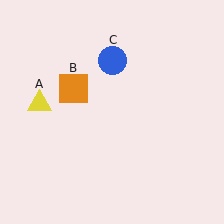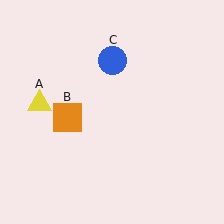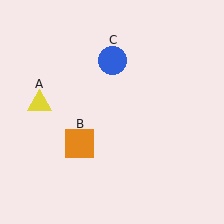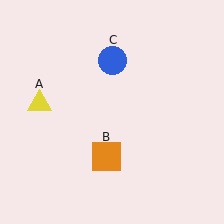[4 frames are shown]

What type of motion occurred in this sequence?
The orange square (object B) rotated counterclockwise around the center of the scene.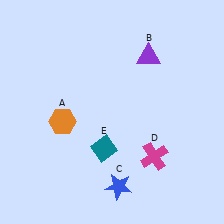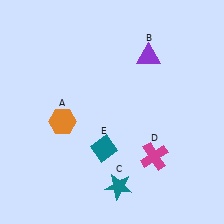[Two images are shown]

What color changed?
The star (C) changed from blue in Image 1 to teal in Image 2.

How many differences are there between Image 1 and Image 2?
There is 1 difference between the two images.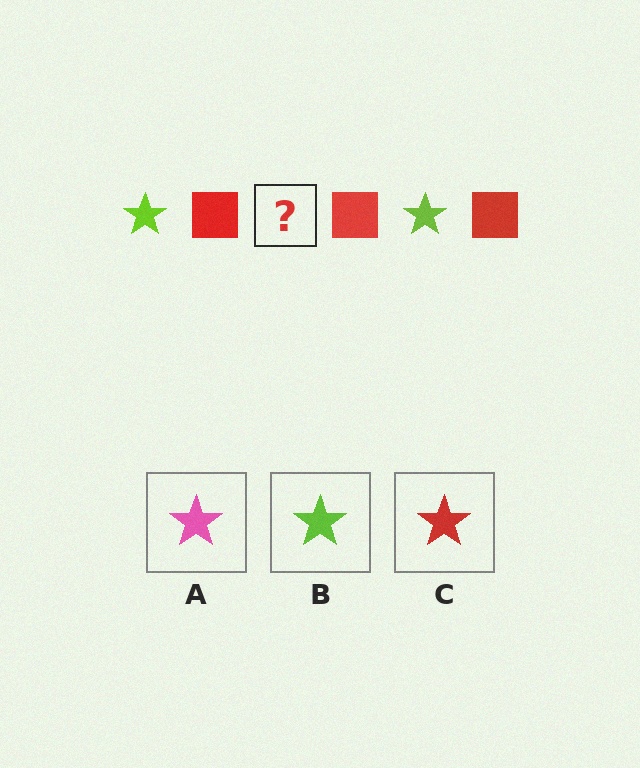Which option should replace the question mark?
Option B.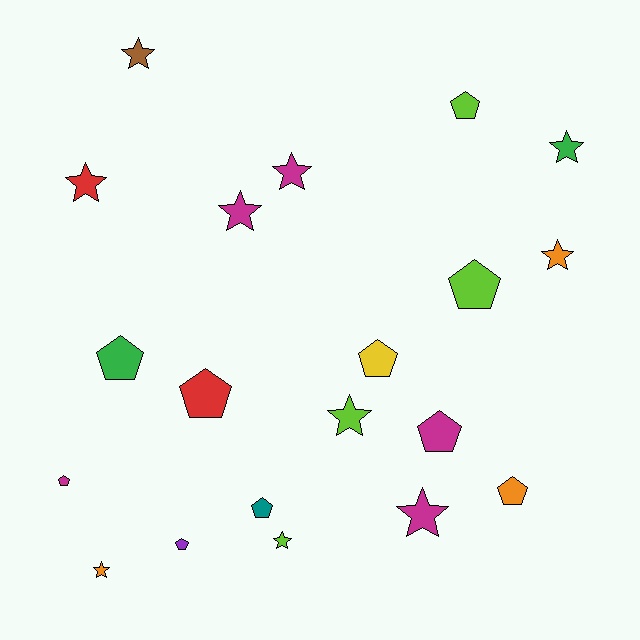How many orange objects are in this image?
There are 3 orange objects.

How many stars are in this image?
There are 10 stars.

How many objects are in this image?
There are 20 objects.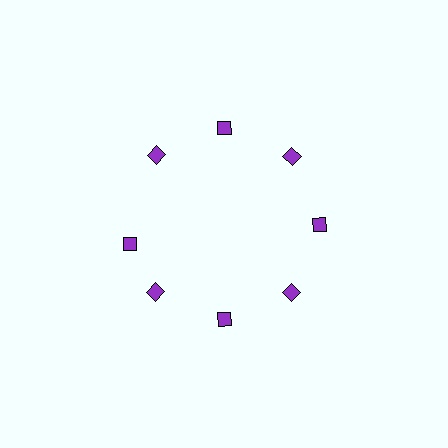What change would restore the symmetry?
The symmetry would be restored by rotating it back into even spacing with its neighbors so that all 8 diamonds sit at equal angles and equal distance from the center.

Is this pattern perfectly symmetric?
No. The 8 purple diamonds are arranged in a ring, but one element near the 9 o'clock position is rotated out of alignment along the ring, breaking the 8-fold rotational symmetry.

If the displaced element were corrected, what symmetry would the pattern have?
It would have 8-fold rotational symmetry — the pattern would map onto itself every 45 degrees.